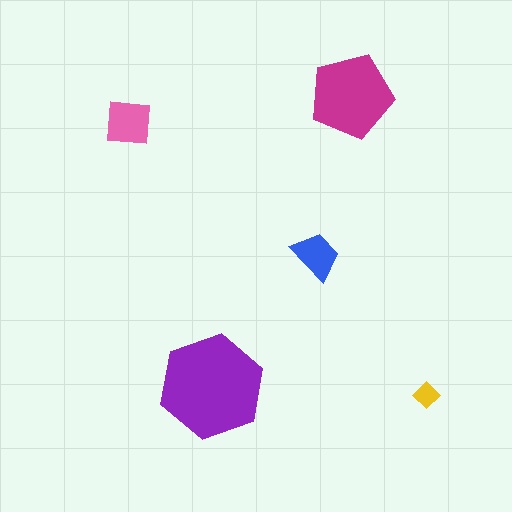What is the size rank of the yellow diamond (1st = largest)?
5th.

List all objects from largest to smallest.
The purple hexagon, the magenta pentagon, the pink square, the blue trapezoid, the yellow diamond.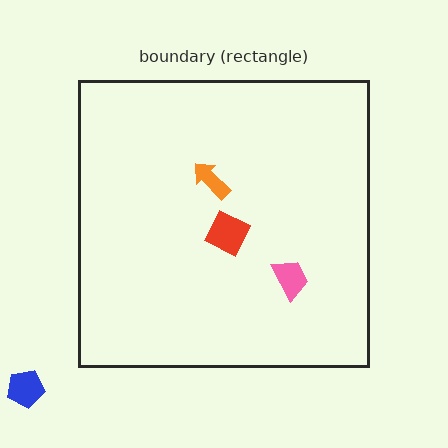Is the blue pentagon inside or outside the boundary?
Outside.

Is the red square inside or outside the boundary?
Inside.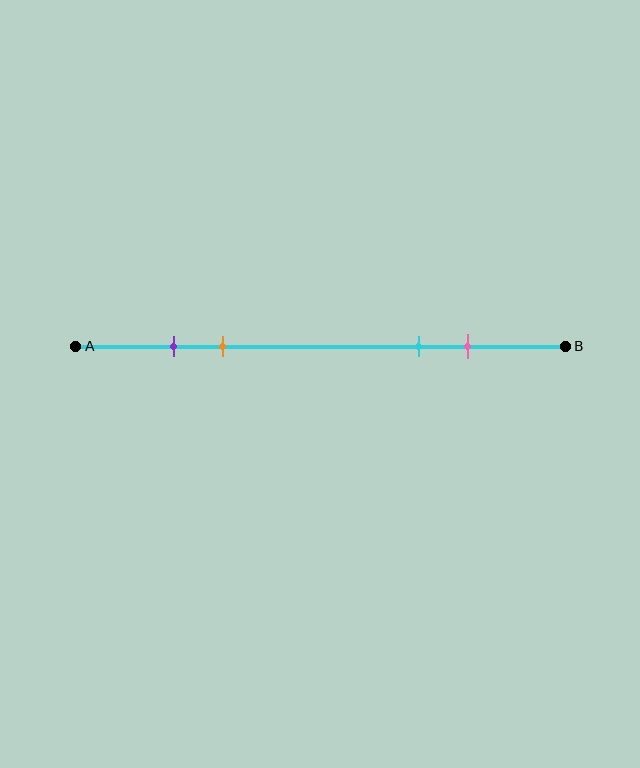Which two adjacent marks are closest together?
The purple and orange marks are the closest adjacent pair.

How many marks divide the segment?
There are 4 marks dividing the segment.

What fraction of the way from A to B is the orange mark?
The orange mark is approximately 30% (0.3) of the way from A to B.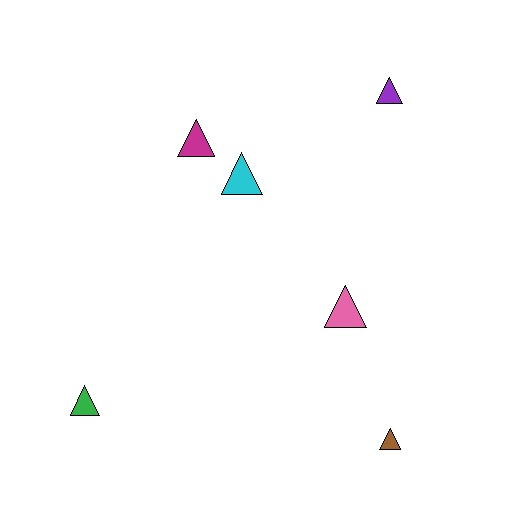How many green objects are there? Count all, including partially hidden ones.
There is 1 green object.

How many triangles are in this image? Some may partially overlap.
There are 6 triangles.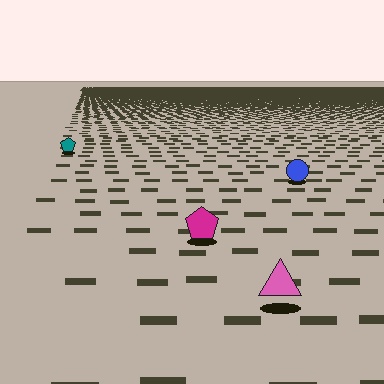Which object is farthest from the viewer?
The teal pentagon is farthest from the viewer. It appears smaller and the ground texture around it is denser.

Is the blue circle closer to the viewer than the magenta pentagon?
No. The magenta pentagon is closer — you can tell from the texture gradient: the ground texture is coarser near it.